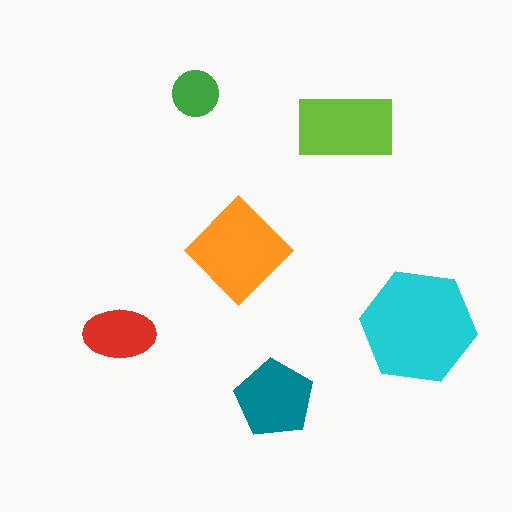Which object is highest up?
The green circle is topmost.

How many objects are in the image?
There are 6 objects in the image.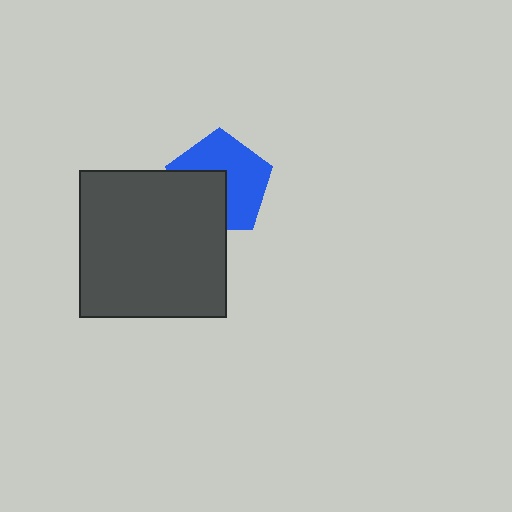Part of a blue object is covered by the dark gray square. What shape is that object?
It is a pentagon.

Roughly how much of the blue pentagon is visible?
About half of it is visible (roughly 59%).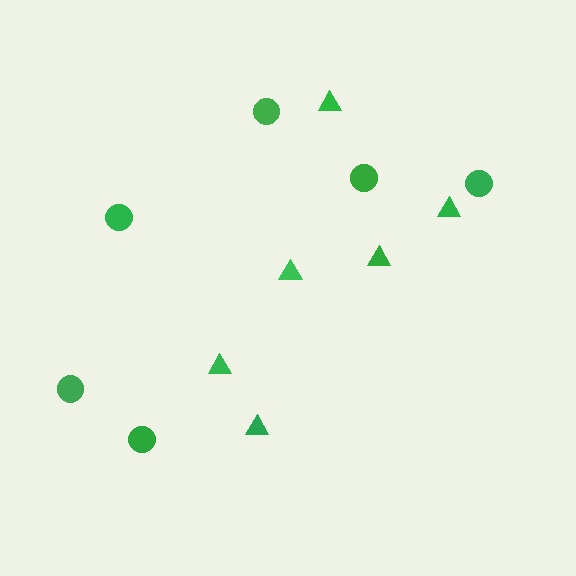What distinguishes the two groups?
There are 2 groups: one group of circles (6) and one group of triangles (6).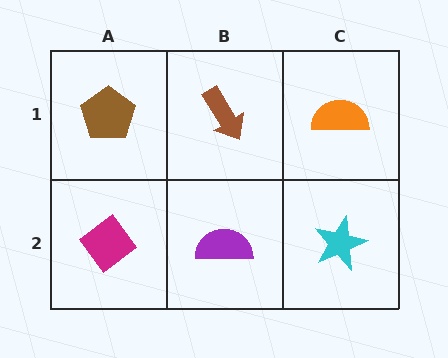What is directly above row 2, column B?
A brown arrow.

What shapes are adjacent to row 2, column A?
A brown pentagon (row 1, column A), a purple semicircle (row 2, column B).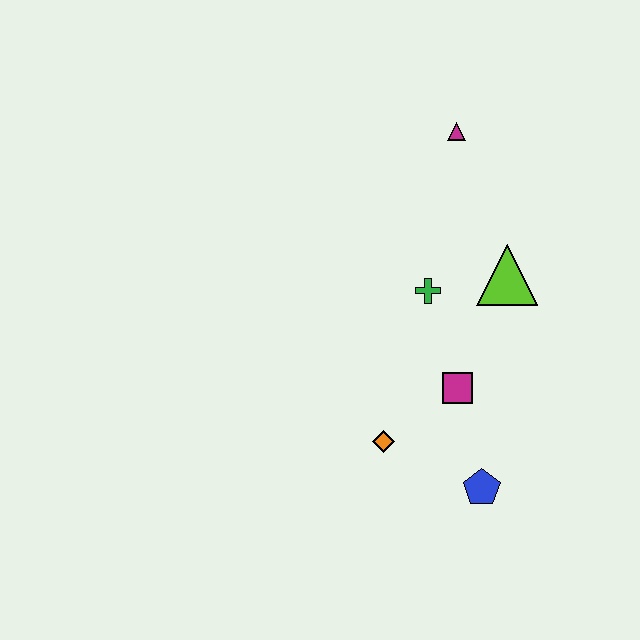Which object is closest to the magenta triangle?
The lime triangle is closest to the magenta triangle.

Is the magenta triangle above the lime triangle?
Yes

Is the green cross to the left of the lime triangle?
Yes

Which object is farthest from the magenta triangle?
The blue pentagon is farthest from the magenta triangle.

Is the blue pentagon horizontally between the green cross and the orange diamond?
No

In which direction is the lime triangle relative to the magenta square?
The lime triangle is above the magenta square.